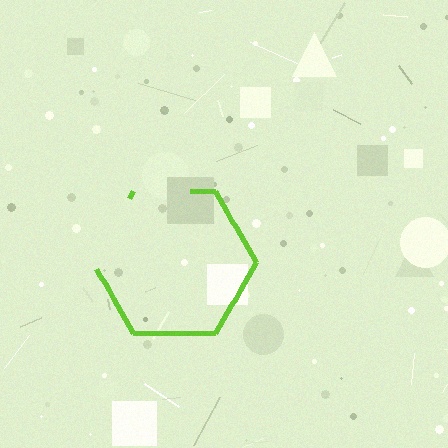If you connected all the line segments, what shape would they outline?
They would outline a hexagon.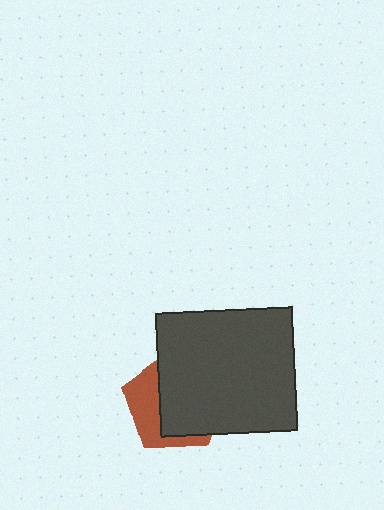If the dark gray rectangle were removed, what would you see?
You would see the complete brown pentagon.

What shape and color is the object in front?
The object in front is a dark gray rectangle.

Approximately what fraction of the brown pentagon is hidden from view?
Roughly 64% of the brown pentagon is hidden behind the dark gray rectangle.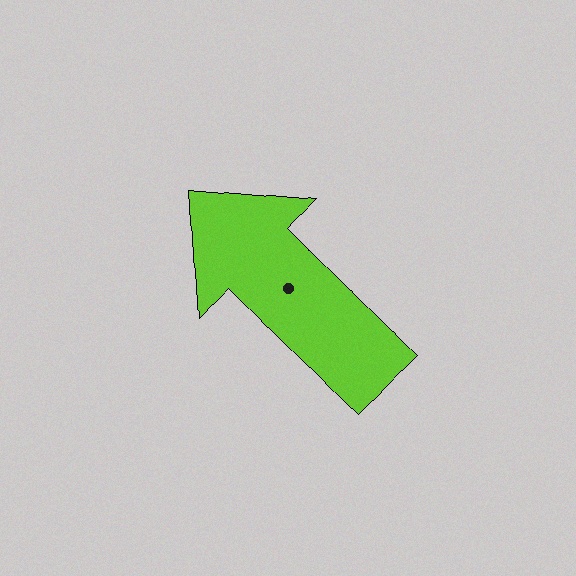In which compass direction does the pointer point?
Northwest.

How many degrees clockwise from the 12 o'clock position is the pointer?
Approximately 316 degrees.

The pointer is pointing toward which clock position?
Roughly 11 o'clock.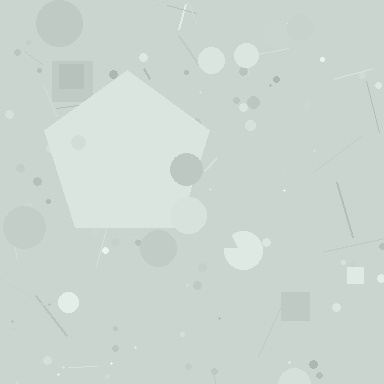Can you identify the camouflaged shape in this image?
The camouflaged shape is a pentagon.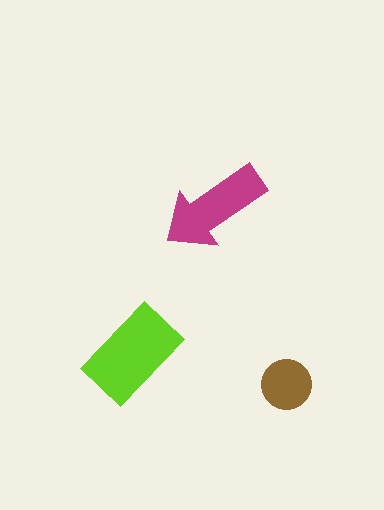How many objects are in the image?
There are 3 objects in the image.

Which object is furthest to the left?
The lime rectangle is leftmost.